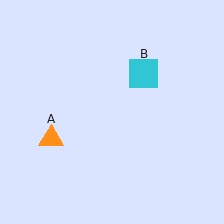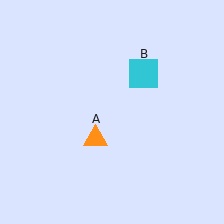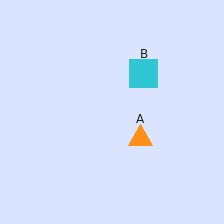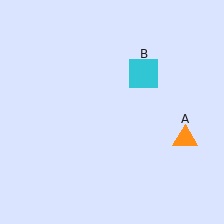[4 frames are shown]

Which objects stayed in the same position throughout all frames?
Cyan square (object B) remained stationary.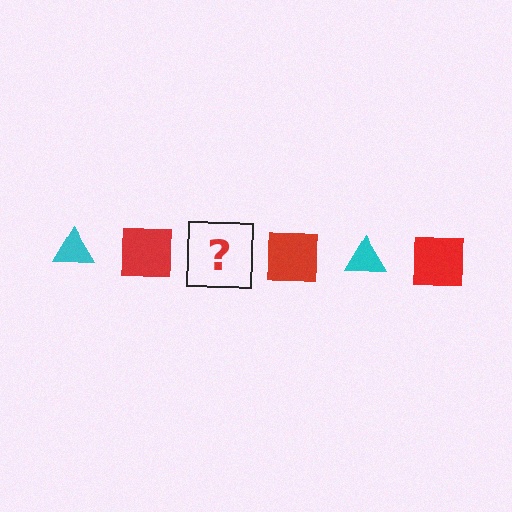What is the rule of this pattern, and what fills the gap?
The rule is that the pattern alternates between cyan triangle and red square. The gap should be filled with a cyan triangle.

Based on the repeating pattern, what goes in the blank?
The blank should be a cyan triangle.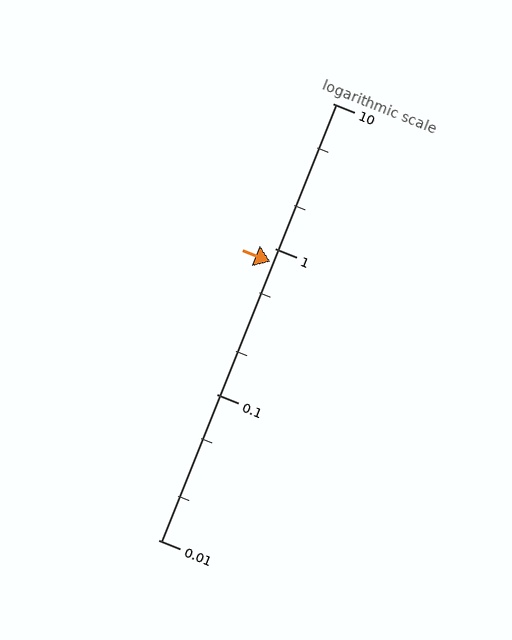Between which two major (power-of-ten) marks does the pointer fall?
The pointer is between 0.1 and 1.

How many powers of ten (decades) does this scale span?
The scale spans 3 decades, from 0.01 to 10.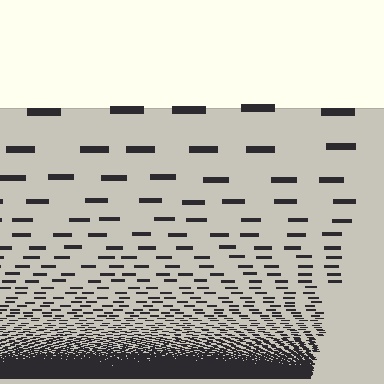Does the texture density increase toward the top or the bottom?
Density increases toward the bottom.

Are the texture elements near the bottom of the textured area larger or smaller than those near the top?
Smaller. The gradient is inverted — elements near the bottom are smaller and denser.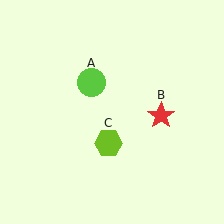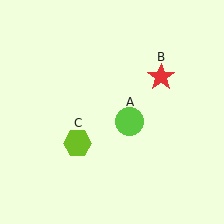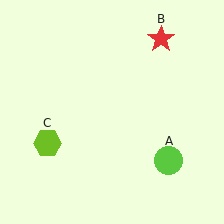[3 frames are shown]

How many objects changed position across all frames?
3 objects changed position: lime circle (object A), red star (object B), lime hexagon (object C).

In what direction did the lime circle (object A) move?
The lime circle (object A) moved down and to the right.